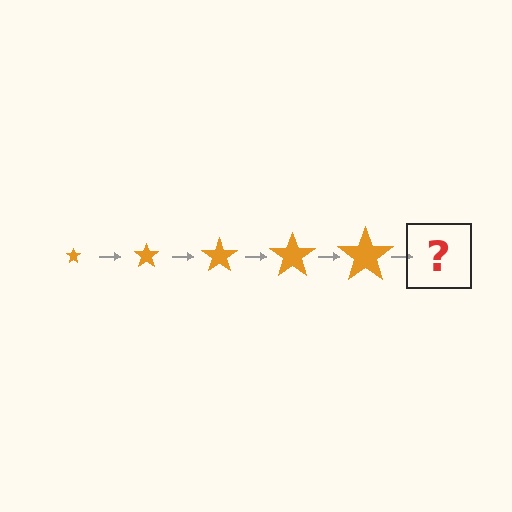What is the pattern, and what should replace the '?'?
The pattern is that the star gets progressively larger each step. The '?' should be an orange star, larger than the previous one.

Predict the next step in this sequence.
The next step is an orange star, larger than the previous one.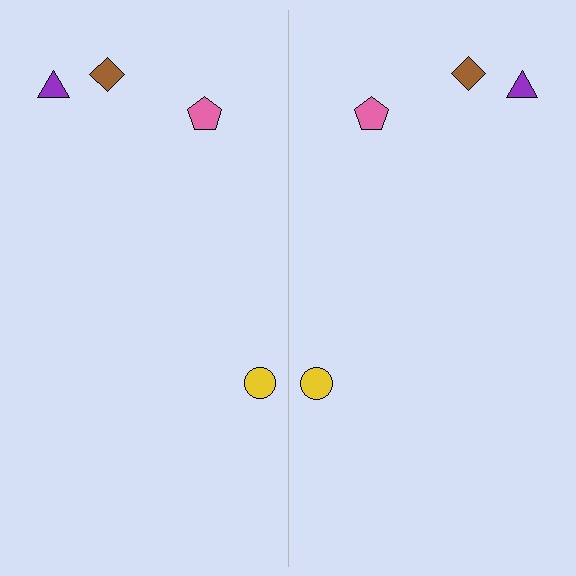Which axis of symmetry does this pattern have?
The pattern has a vertical axis of symmetry running through the center of the image.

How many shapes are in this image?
There are 8 shapes in this image.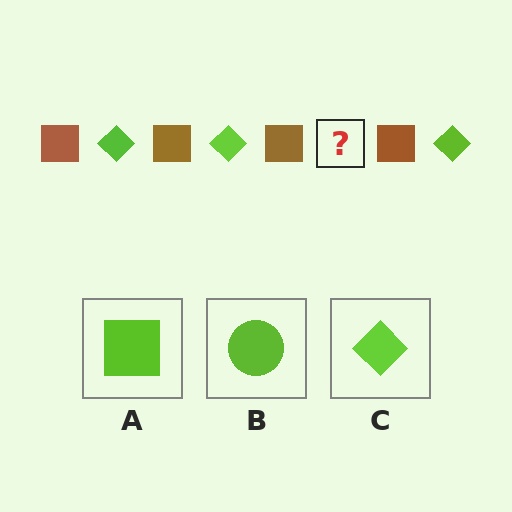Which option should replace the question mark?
Option C.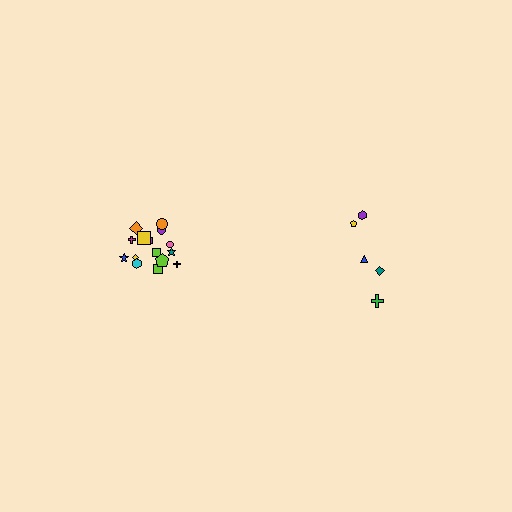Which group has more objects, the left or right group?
The left group.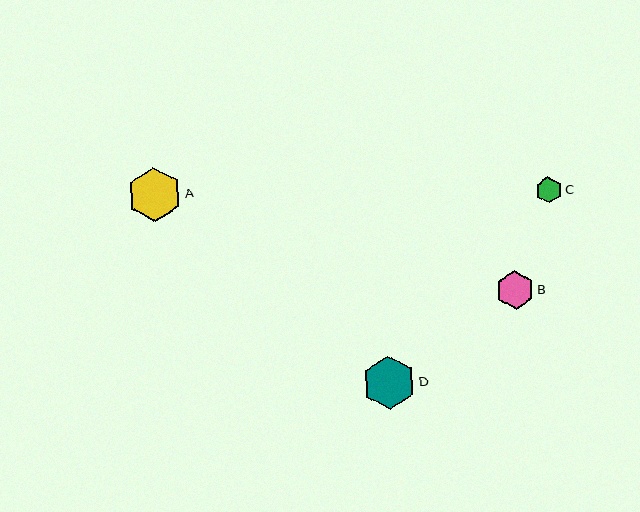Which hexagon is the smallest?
Hexagon C is the smallest with a size of approximately 26 pixels.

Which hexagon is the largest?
Hexagon A is the largest with a size of approximately 54 pixels.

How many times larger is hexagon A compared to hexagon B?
Hexagon A is approximately 1.4 times the size of hexagon B.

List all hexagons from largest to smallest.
From largest to smallest: A, D, B, C.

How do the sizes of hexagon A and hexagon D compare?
Hexagon A and hexagon D are approximately the same size.